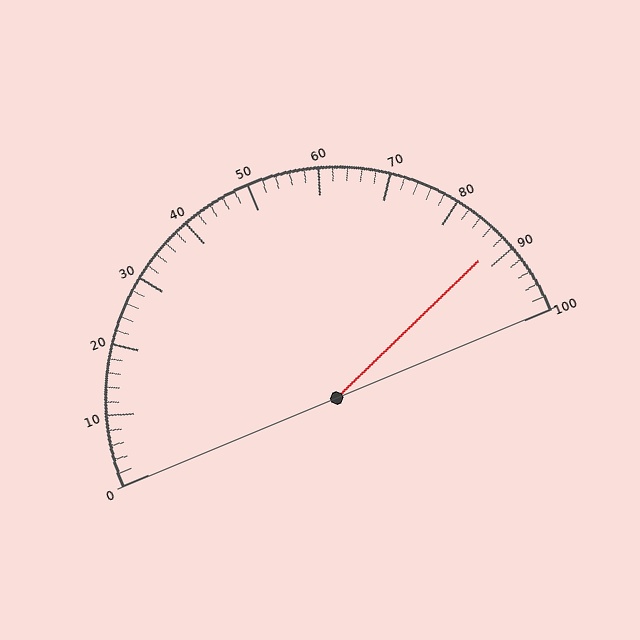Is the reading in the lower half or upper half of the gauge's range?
The reading is in the upper half of the range (0 to 100).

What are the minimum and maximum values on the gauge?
The gauge ranges from 0 to 100.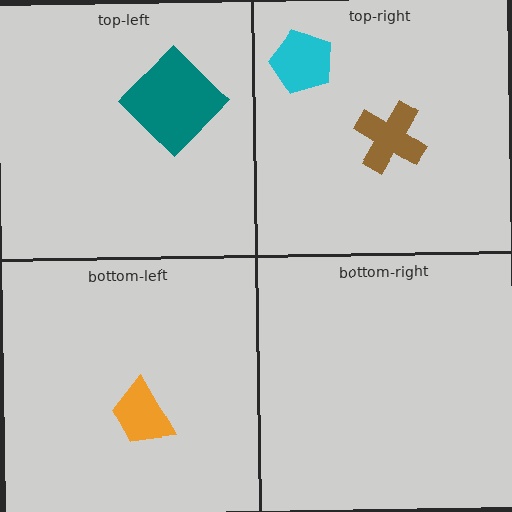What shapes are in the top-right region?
The brown cross, the cyan pentagon.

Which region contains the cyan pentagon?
The top-right region.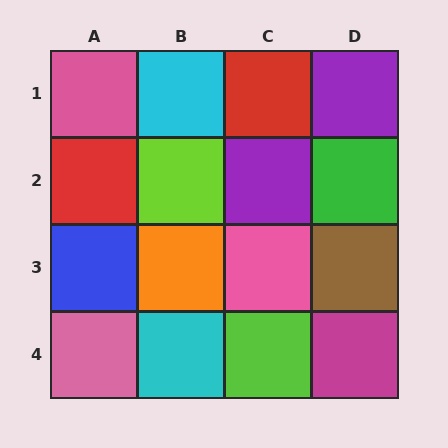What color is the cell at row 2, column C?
Purple.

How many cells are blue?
1 cell is blue.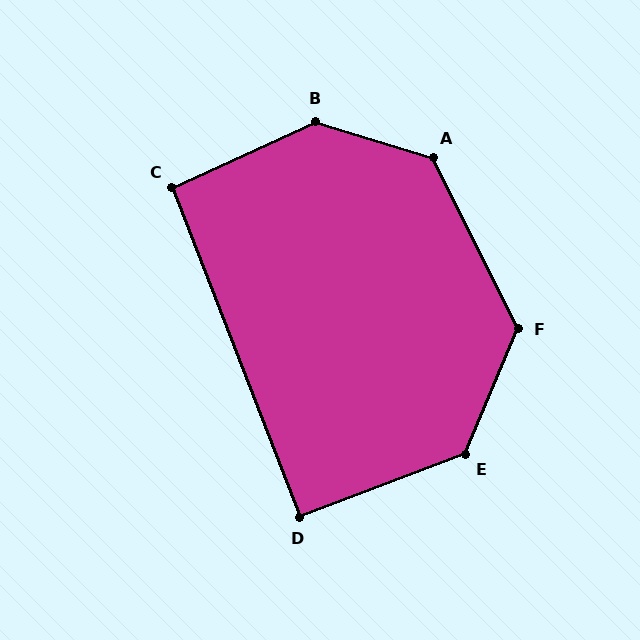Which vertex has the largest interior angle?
B, at approximately 138 degrees.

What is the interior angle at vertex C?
Approximately 94 degrees (approximately right).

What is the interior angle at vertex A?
Approximately 133 degrees (obtuse).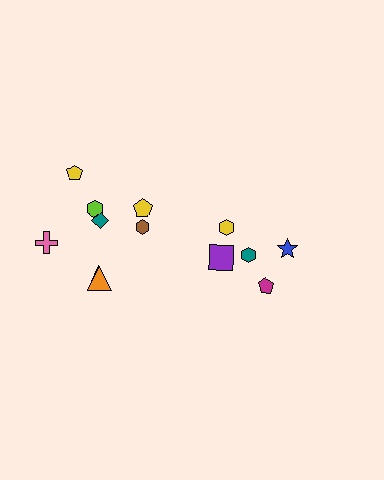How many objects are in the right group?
There are 5 objects.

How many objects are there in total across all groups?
There are 13 objects.